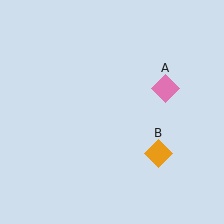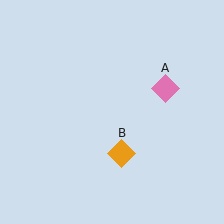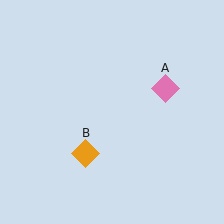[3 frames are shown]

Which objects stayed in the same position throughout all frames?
Pink diamond (object A) remained stationary.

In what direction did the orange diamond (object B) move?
The orange diamond (object B) moved left.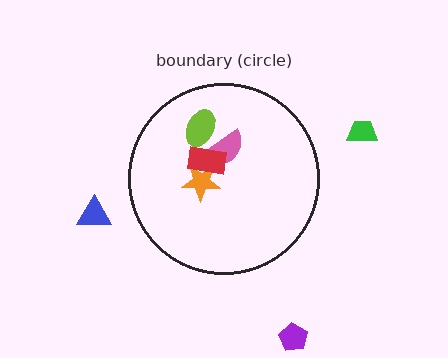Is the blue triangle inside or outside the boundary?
Outside.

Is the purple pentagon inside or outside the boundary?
Outside.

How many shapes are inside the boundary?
4 inside, 3 outside.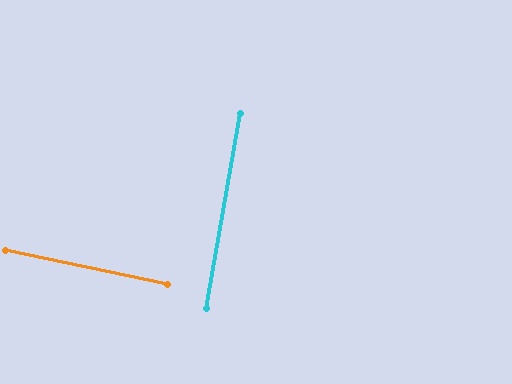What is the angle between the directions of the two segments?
Approximately 88 degrees.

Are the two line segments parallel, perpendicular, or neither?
Perpendicular — they meet at approximately 88°.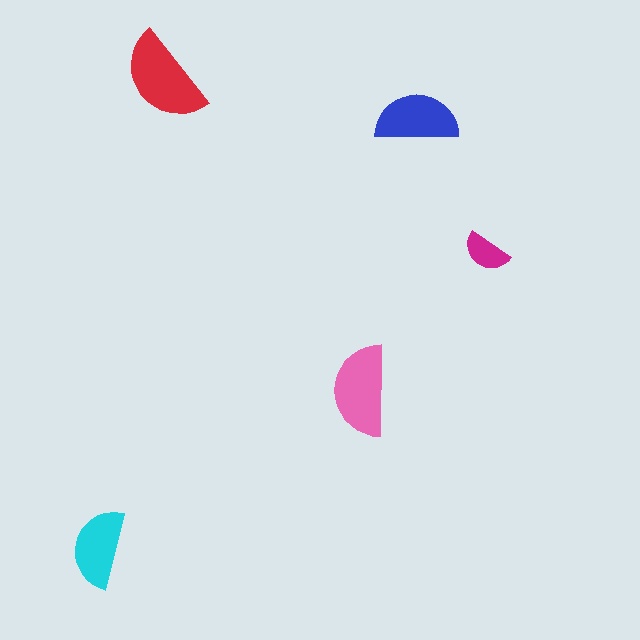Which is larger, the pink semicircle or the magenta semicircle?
The pink one.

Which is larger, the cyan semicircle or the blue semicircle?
The blue one.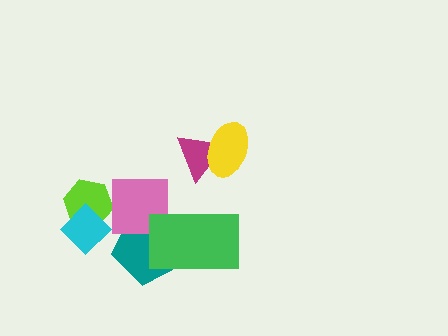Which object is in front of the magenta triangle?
The yellow ellipse is in front of the magenta triangle.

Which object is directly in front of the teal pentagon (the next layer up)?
The pink square is directly in front of the teal pentagon.